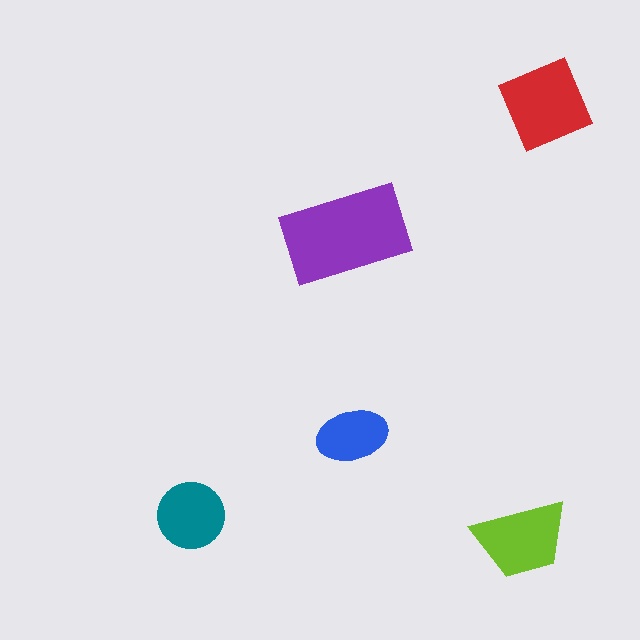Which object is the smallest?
The blue ellipse.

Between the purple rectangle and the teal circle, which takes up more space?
The purple rectangle.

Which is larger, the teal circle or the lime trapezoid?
The lime trapezoid.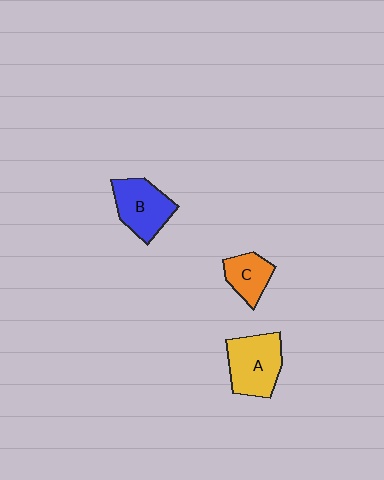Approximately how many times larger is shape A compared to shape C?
Approximately 1.7 times.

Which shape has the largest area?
Shape A (yellow).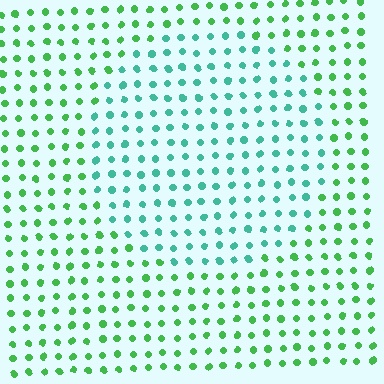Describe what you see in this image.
The image is filled with small green elements in a uniform arrangement. A circle-shaped region is visible where the elements are tinted to a slightly different hue, forming a subtle color boundary.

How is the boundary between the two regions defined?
The boundary is defined purely by a slight shift in hue (about 40 degrees). Spacing, size, and orientation are identical on both sides.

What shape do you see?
I see a circle.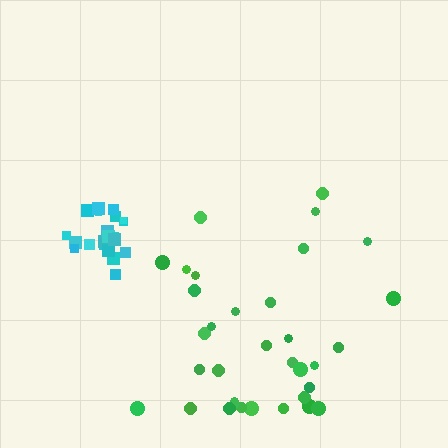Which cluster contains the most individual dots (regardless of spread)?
Green (34).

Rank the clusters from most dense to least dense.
cyan, green.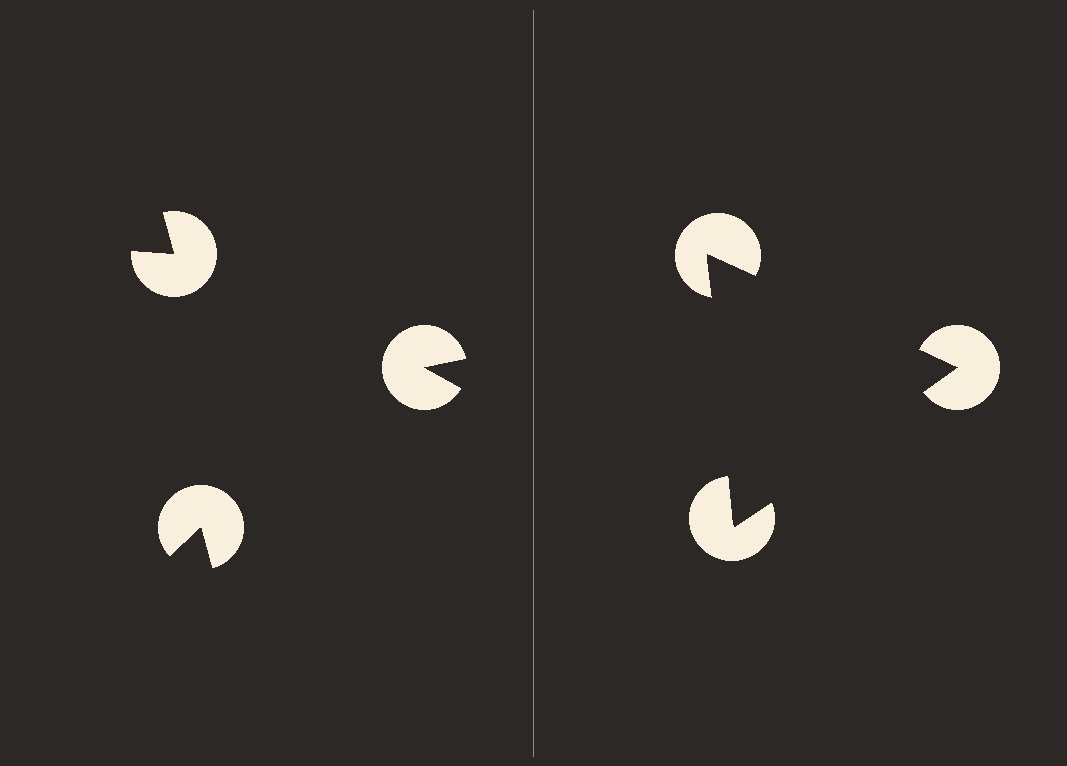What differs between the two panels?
The pac-man discs are positioned identically on both sides; only the wedge orientations differ. On the right they align to a triangle; on the left they are misaligned.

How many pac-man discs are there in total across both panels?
6 — 3 on each side.